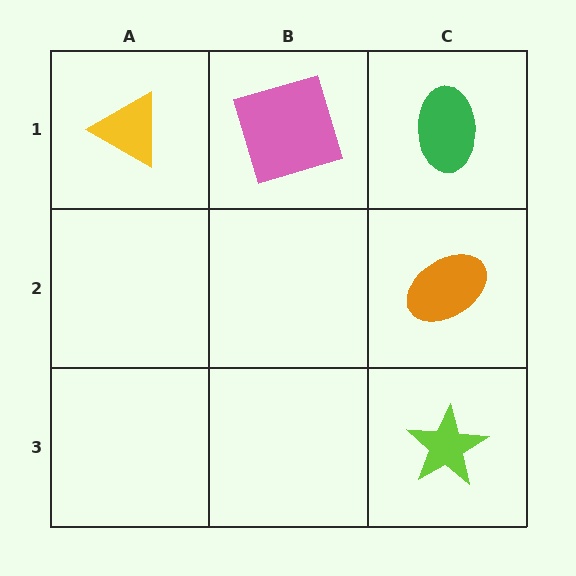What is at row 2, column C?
An orange ellipse.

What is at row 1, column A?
A yellow triangle.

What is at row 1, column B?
A pink square.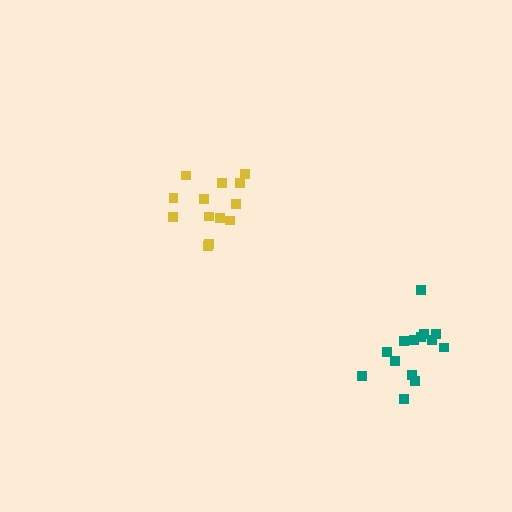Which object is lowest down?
The teal cluster is bottommost.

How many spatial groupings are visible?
There are 2 spatial groupings.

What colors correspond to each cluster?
The clusters are colored: yellow, teal.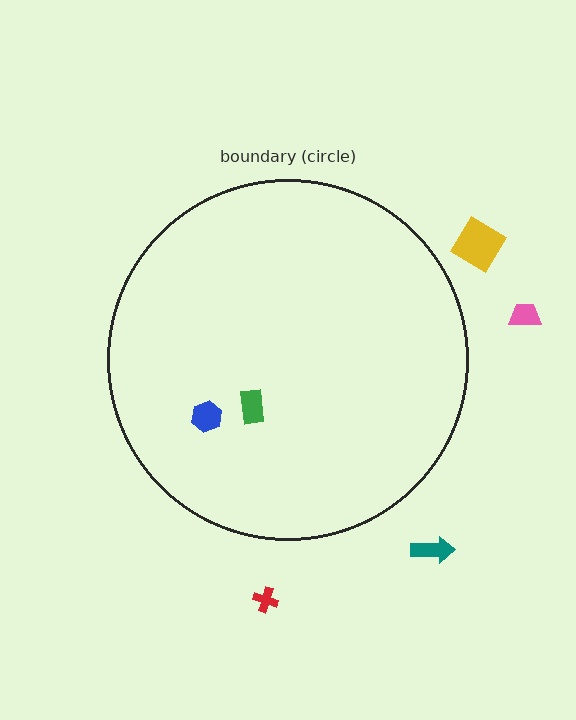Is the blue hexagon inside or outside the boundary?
Inside.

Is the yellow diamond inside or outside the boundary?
Outside.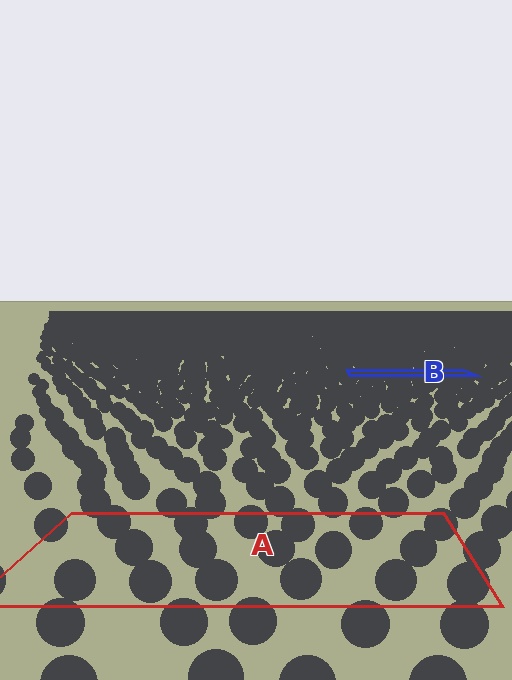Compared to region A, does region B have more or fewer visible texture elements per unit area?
Region B has more texture elements per unit area — they are packed more densely because it is farther away.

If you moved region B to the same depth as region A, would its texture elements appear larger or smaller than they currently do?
They would appear larger. At a closer depth, the same texture elements are projected at a bigger on-screen size.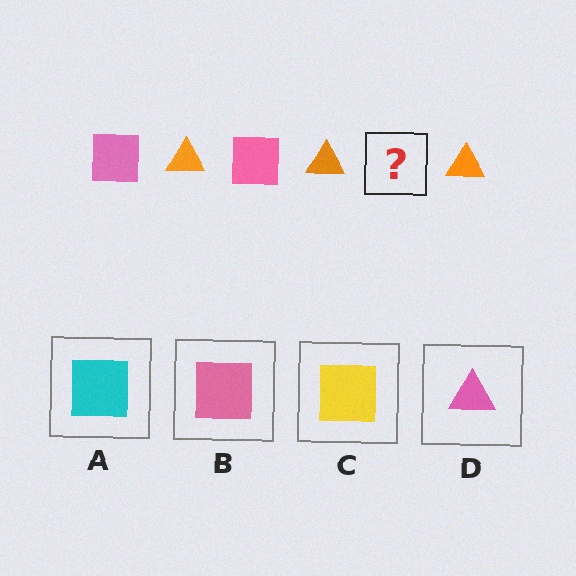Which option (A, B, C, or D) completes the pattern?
B.